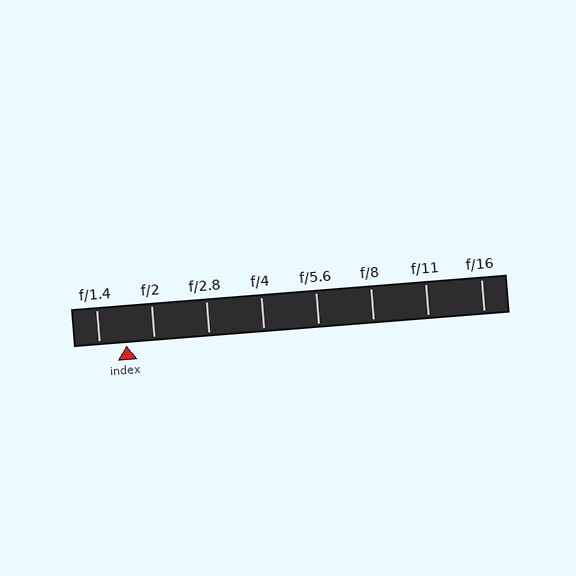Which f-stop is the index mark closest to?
The index mark is closest to f/1.4.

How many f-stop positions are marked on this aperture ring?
There are 8 f-stop positions marked.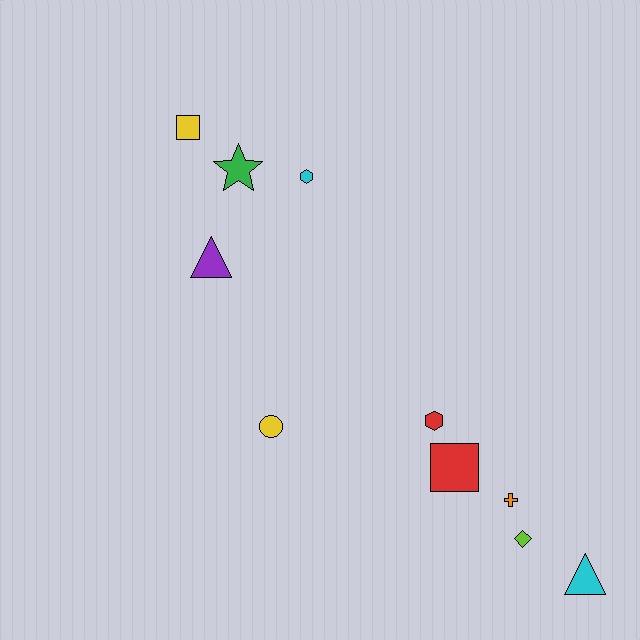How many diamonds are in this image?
There is 1 diamond.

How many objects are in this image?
There are 10 objects.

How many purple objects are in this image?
There is 1 purple object.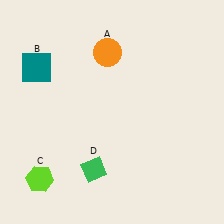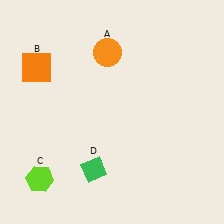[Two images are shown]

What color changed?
The square (B) changed from teal in Image 1 to orange in Image 2.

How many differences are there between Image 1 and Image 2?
There is 1 difference between the two images.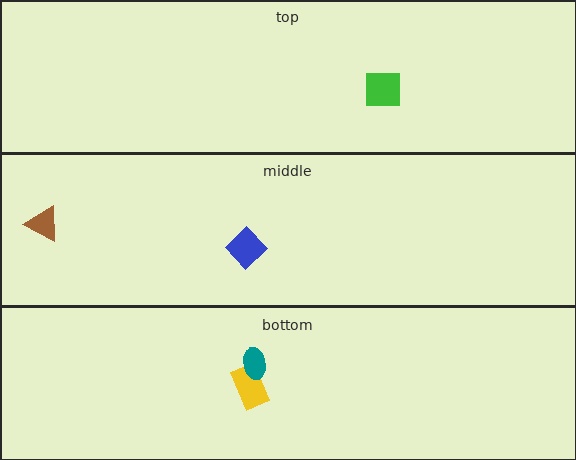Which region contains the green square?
The top region.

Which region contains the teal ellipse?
The bottom region.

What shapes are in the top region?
The green square.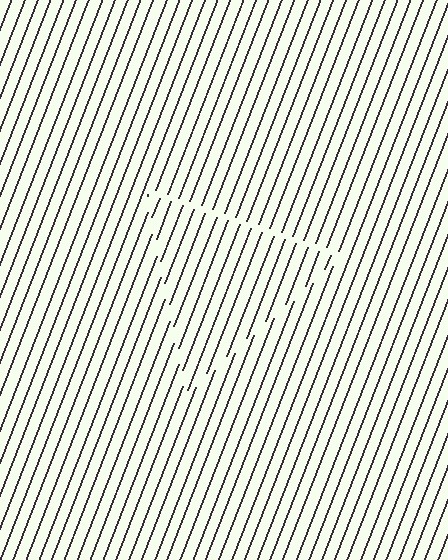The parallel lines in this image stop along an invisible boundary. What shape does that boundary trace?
An illusory triangle. The interior of the shape contains the same grating, shifted by half a period — the contour is defined by the phase discontinuity where line-ends from the inner and outer gratings abut.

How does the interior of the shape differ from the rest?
The interior of the shape contains the same grating, shifted by half a period — the contour is defined by the phase discontinuity where line-ends from the inner and outer gratings abut.